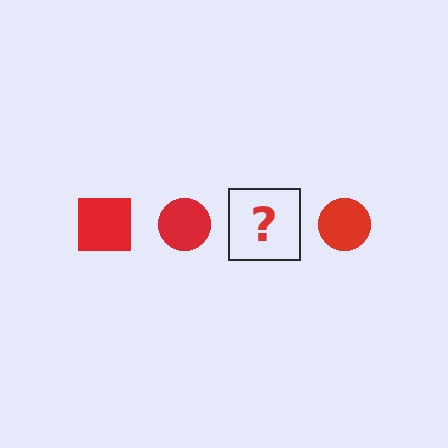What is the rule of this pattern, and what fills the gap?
The rule is that the pattern cycles through square, circle shapes in red. The gap should be filled with a red square.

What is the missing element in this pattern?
The missing element is a red square.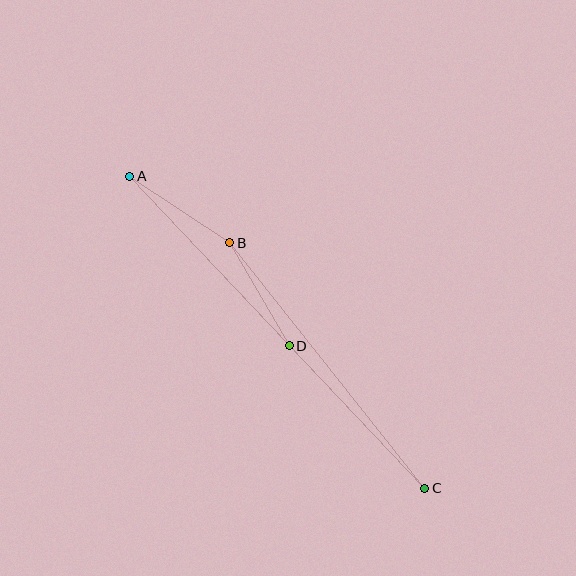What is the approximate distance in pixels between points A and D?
The distance between A and D is approximately 233 pixels.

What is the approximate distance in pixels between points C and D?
The distance between C and D is approximately 197 pixels.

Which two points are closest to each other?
Points B and D are closest to each other.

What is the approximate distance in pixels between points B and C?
The distance between B and C is approximately 314 pixels.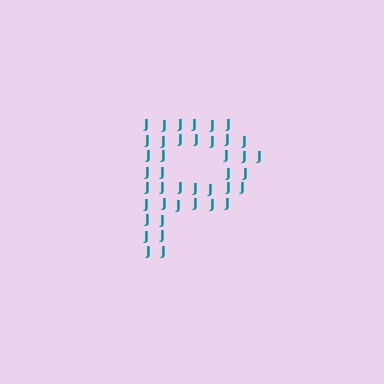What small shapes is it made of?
It is made of small letter J's.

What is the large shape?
The large shape is the letter P.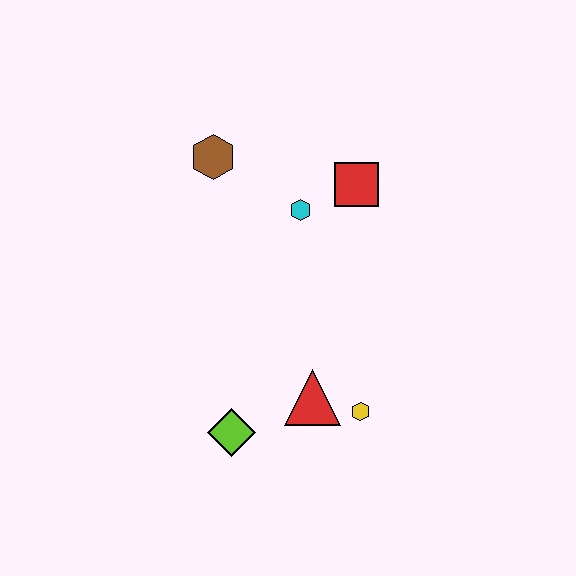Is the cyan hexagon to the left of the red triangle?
Yes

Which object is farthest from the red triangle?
The brown hexagon is farthest from the red triangle.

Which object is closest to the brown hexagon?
The cyan hexagon is closest to the brown hexagon.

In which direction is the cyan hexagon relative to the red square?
The cyan hexagon is to the left of the red square.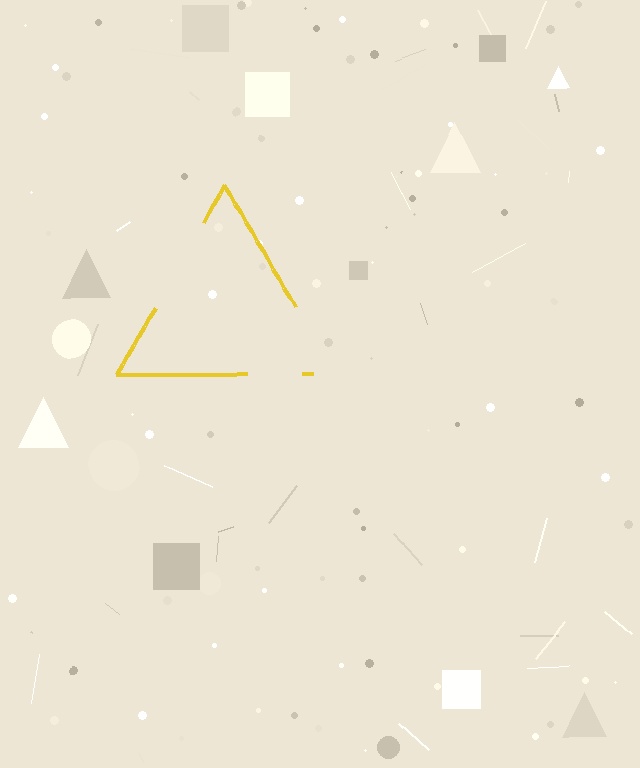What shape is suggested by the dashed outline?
The dashed outline suggests a triangle.